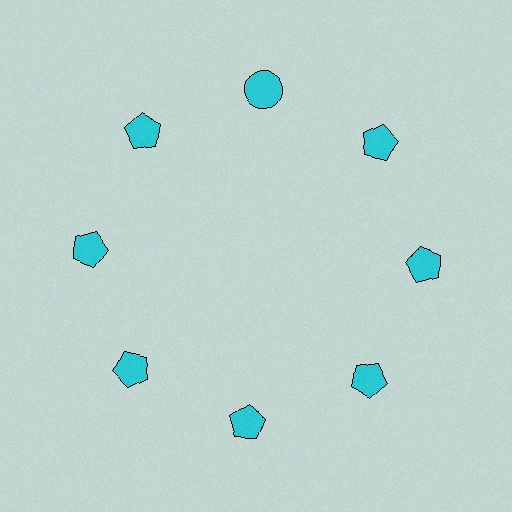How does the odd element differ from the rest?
It has a different shape: circle instead of pentagon.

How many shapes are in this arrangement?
There are 8 shapes arranged in a ring pattern.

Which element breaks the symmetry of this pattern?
The cyan circle at roughly the 12 o'clock position breaks the symmetry. All other shapes are cyan pentagons.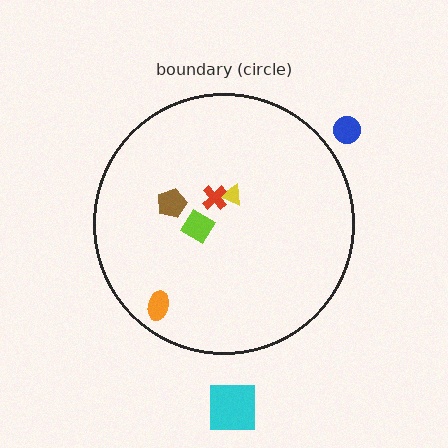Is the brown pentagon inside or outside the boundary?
Inside.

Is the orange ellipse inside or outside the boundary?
Inside.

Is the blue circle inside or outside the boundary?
Outside.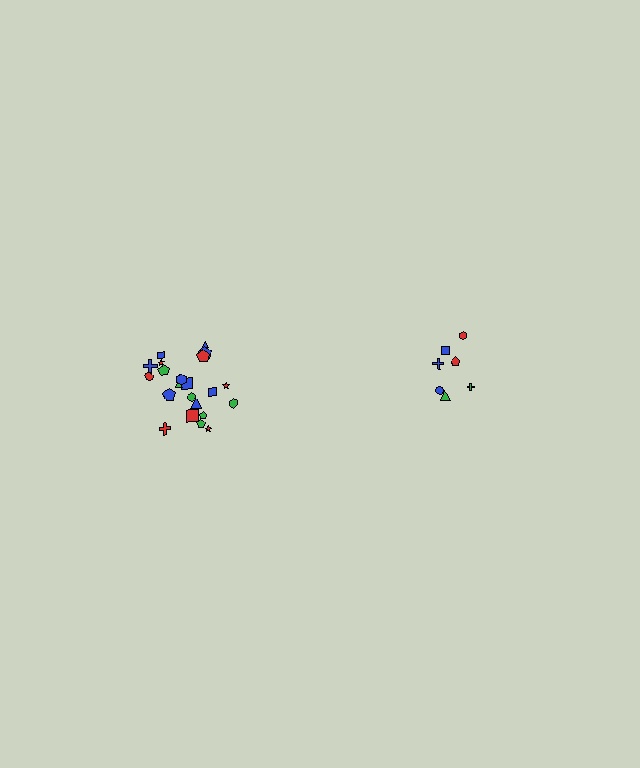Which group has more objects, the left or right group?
The left group.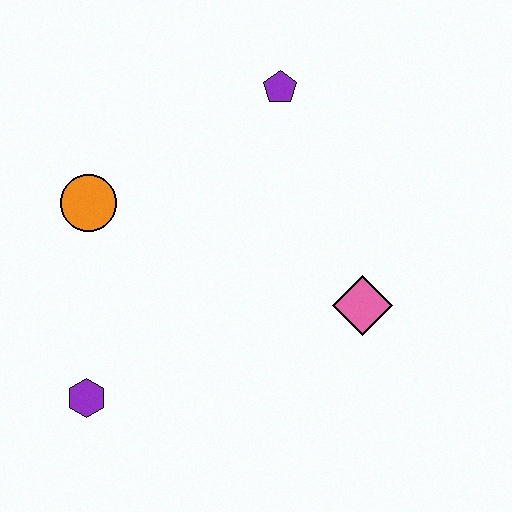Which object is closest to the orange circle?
The purple hexagon is closest to the orange circle.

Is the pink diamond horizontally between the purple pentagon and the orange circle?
No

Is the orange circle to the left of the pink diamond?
Yes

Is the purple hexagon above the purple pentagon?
No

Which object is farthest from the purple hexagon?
The purple pentagon is farthest from the purple hexagon.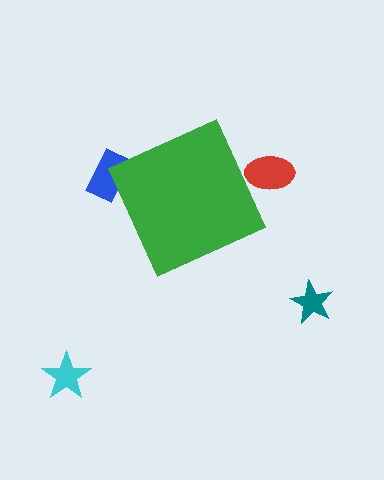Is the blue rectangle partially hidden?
Yes, the blue rectangle is partially hidden behind the green diamond.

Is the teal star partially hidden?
No, the teal star is fully visible.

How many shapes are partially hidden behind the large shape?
2 shapes are partially hidden.